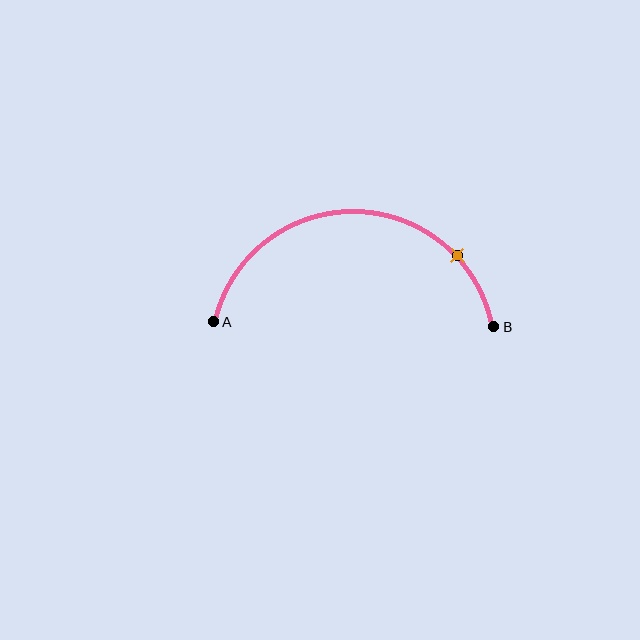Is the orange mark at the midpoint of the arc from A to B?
No. The orange mark lies on the arc but is closer to endpoint B. The arc midpoint would be at the point on the curve equidistant along the arc from both A and B.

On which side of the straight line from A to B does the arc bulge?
The arc bulges above the straight line connecting A and B.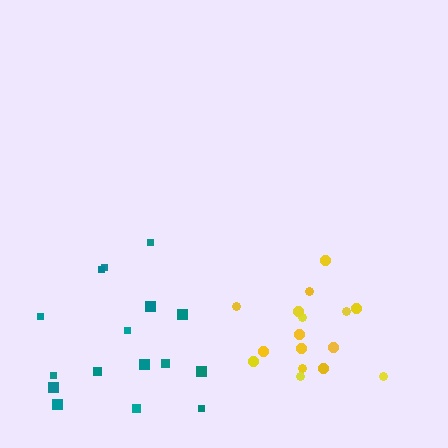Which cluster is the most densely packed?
Yellow.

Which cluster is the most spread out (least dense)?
Teal.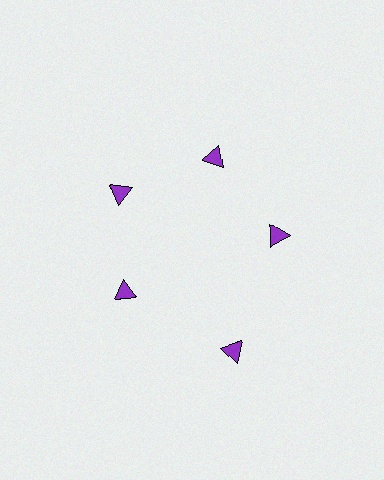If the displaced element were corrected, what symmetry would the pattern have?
It would have 5-fold rotational symmetry — the pattern would map onto itself every 72 degrees.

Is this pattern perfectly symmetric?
No. The 5 purple triangles are arranged in a ring, but one element near the 5 o'clock position is pushed outward from the center, breaking the 5-fold rotational symmetry.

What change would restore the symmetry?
The symmetry would be restored by moving it inward, back onto the ring so that all 5 triangles sit at equal angles and equal distance from the center.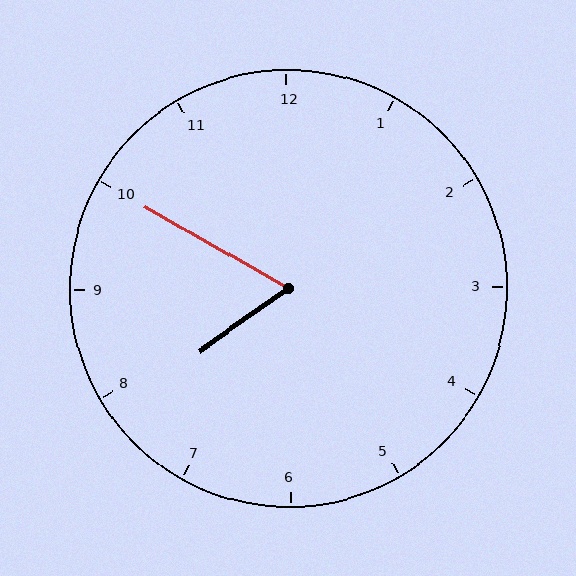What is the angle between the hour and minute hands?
Approximately 65 degrees.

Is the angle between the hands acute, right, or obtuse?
It is acute.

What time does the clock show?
7:50.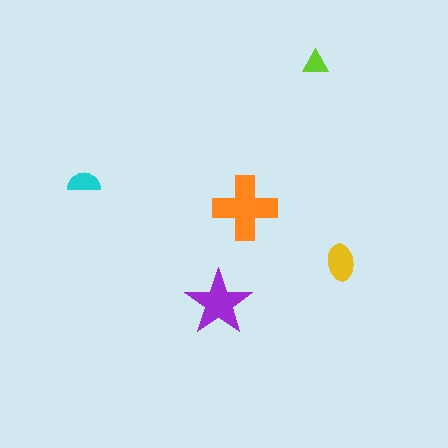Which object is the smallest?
The lime triangle.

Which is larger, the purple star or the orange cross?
The orange cross.